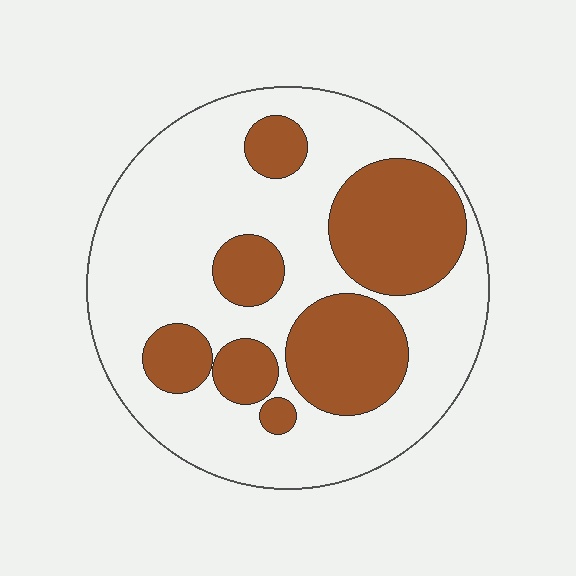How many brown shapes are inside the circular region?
7.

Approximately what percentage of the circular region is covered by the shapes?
Approximately 35%.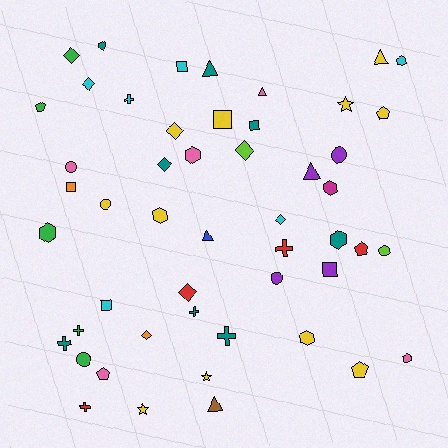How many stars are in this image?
There are 3 stars.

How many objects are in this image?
There are 50 objects.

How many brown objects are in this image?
There is 1 brown object.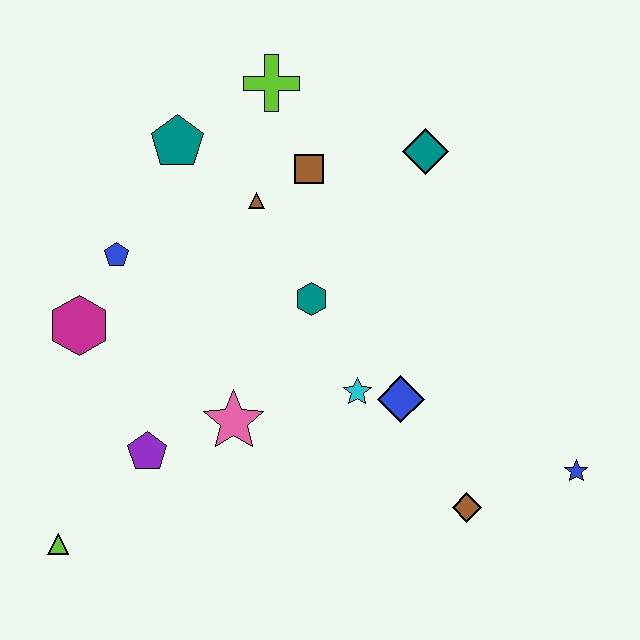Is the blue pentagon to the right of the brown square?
No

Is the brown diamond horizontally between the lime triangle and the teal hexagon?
No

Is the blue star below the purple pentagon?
Yes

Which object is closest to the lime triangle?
The purple pentagon is closest to the lime triangle.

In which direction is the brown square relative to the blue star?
The brown square is above the blue star.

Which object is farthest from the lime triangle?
The teal diamond is farthest from the lime triangle.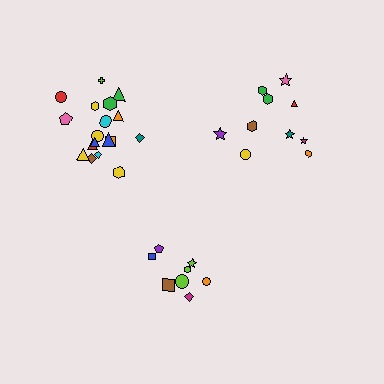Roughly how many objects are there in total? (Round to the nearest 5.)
Roughly 35 objects in total.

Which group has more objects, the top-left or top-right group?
The top-left group.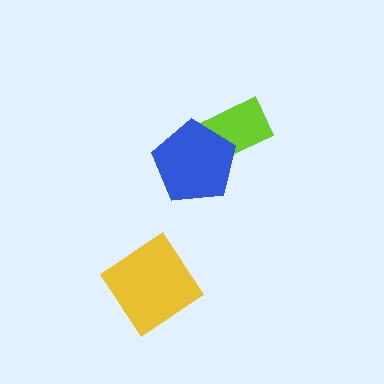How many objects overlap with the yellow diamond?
0 objects overlap with the yellow diamond.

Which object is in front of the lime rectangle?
The blue pentagon is in front of the lime rectangle.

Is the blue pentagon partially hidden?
No, no other shape covers it.